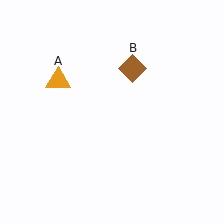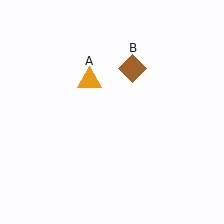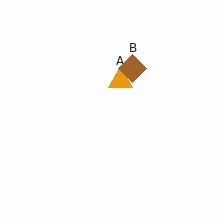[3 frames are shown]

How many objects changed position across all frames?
1 object changed position: orange triangle (object A).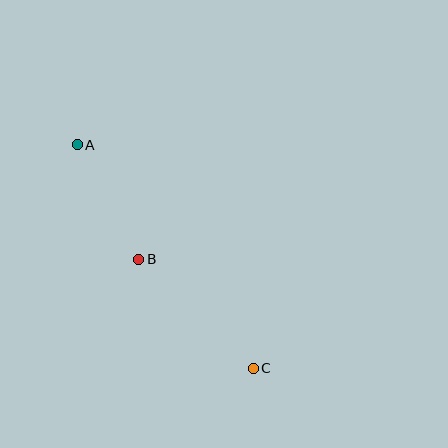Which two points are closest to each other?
Points A and B are closest to each other.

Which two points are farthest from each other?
Points A and C are farthest from each other.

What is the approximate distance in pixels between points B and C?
The distance between B and C is approximately 158 pixels.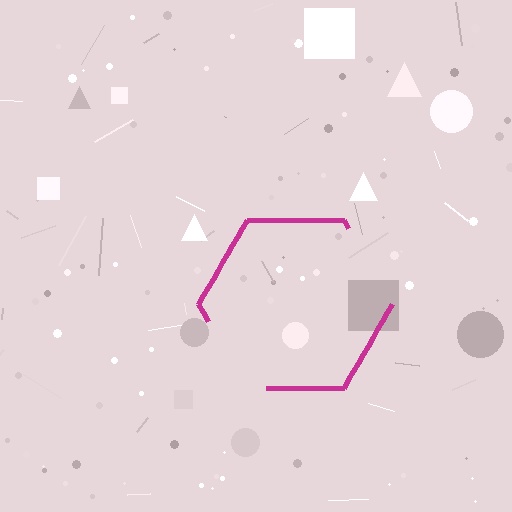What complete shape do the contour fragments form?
The contour fragments form a hexagon.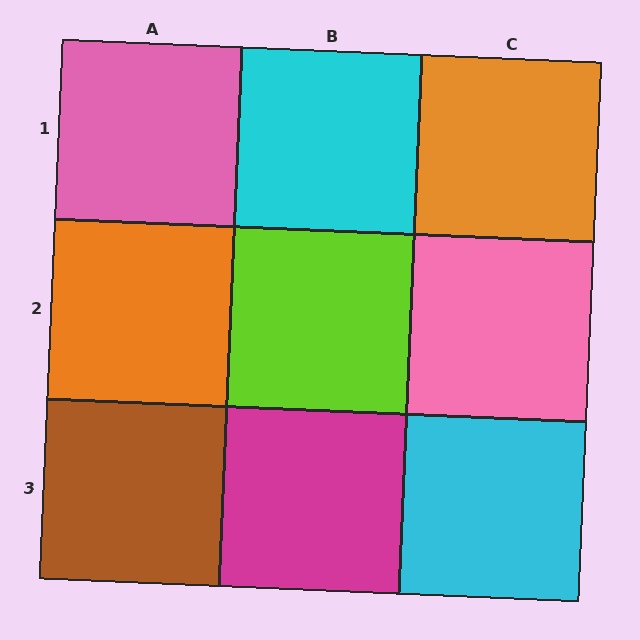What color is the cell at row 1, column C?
Orange.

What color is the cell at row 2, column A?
Orange.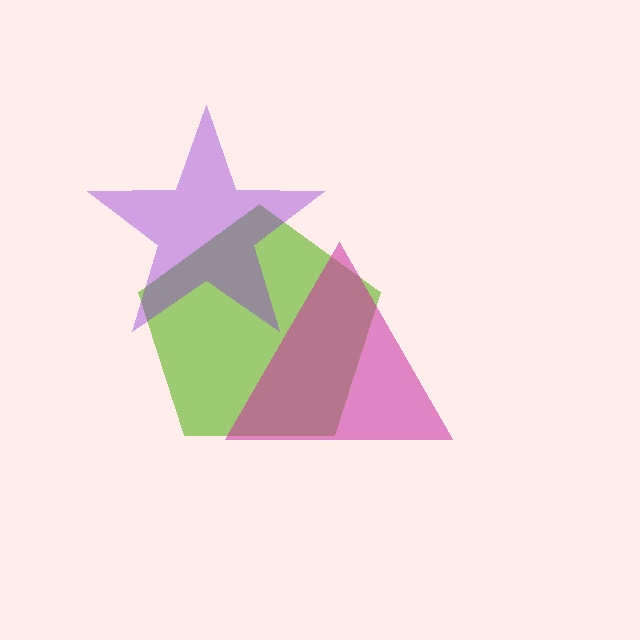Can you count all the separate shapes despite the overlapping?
Yes, there are 3 separate shapes.